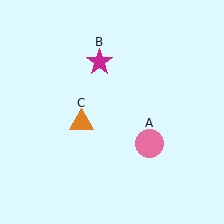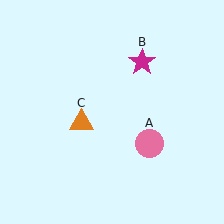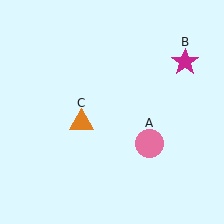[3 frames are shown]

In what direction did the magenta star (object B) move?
The magenta star (object B) moved right.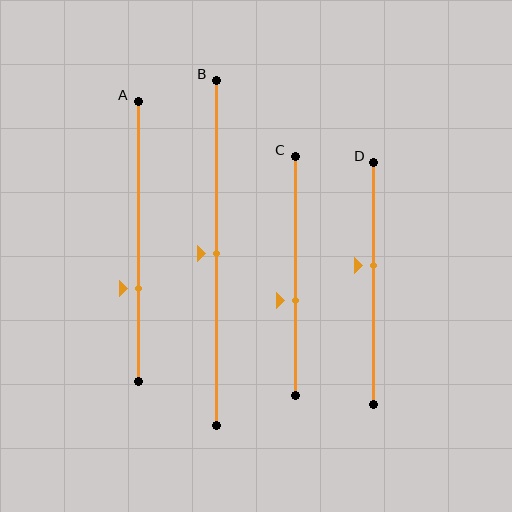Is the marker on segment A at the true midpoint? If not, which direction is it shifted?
No, the marker on segment A is shifted downward by about 17% of the segment length.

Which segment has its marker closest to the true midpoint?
Segment B has its marker closest to the true midpoint.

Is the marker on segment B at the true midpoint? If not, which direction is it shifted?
Yes, the marker on segment B is at the true midpoint.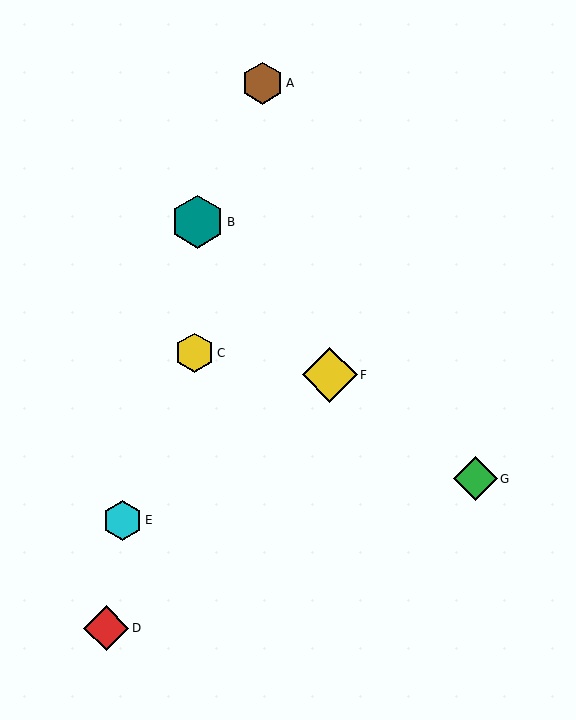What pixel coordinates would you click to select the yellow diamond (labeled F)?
Click at (330, 375) to select the yellow diamond F.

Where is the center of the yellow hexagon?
The center of the yellow hexagon is at (195, 353).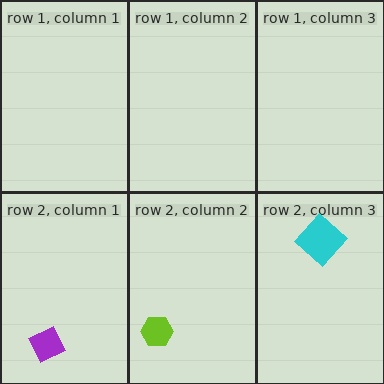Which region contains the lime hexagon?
The row 2, column 2 region.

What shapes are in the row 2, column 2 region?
The lime hexagon.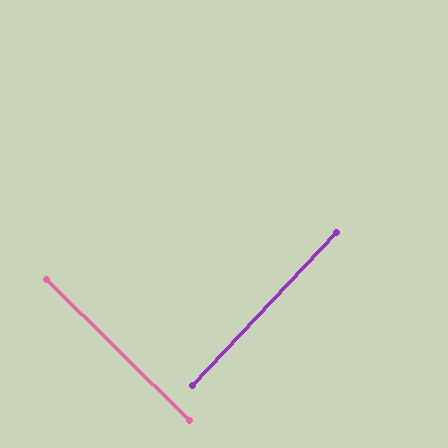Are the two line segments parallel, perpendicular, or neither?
Perpendicular — they meet at approximately 89°.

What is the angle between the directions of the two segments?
Approximately 89 degrees.